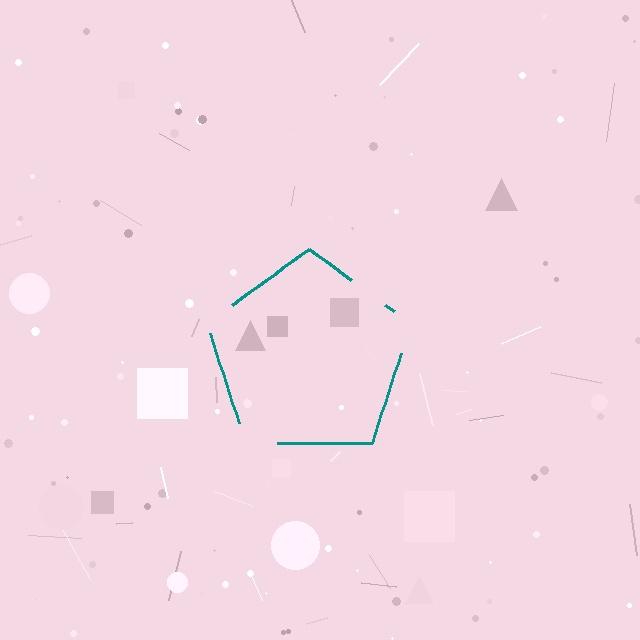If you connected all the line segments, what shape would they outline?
They would outline a pentagon.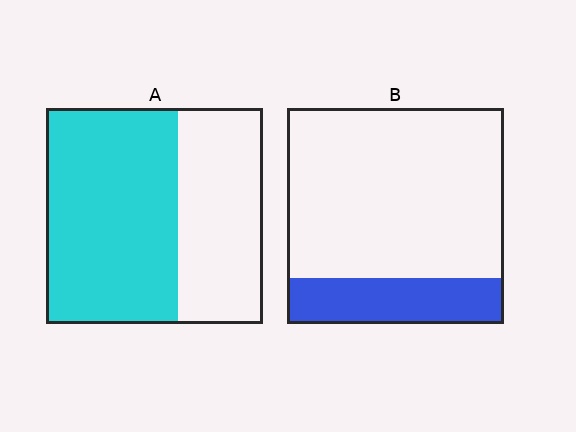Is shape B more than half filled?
No.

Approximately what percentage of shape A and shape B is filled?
A is approximately 60% and B is approximately 20%.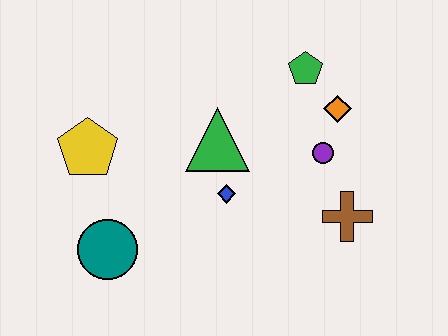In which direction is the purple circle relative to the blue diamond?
The purple circle is to the right of the blue diamond.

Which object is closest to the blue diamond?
The green triangle is closest to the blue diamond.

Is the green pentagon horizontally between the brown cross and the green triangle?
Yes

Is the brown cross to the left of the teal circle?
No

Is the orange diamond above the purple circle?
Yes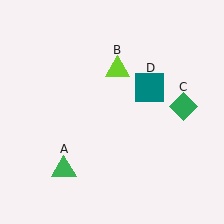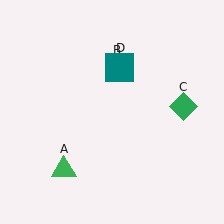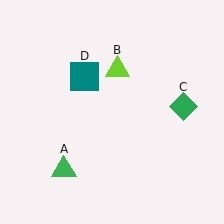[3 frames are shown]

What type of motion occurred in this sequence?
The teal square (object D) rotated counterclockwise around the center of the scene.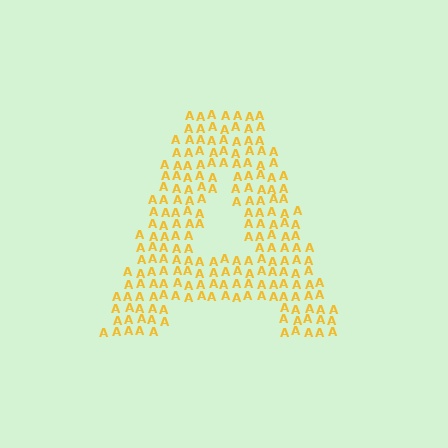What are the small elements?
The small elements are letter A's.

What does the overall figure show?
The overall figure shows the letter A.